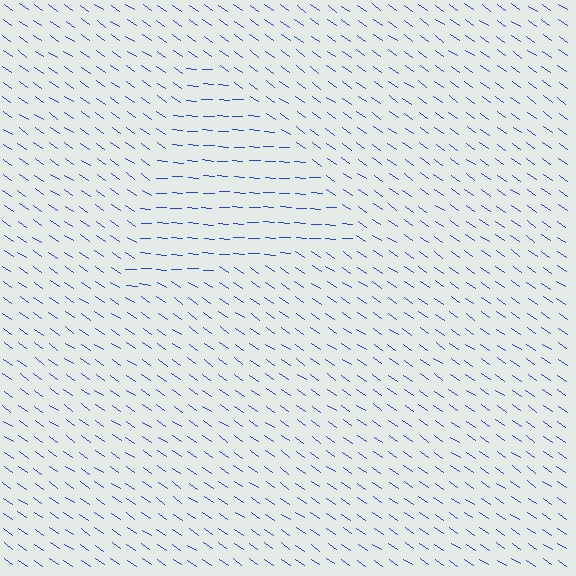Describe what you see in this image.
The image is filled with small blue line segments. A triangle region in the image has lines oriented differently from the surrounding lines, creating a visible texture boundary.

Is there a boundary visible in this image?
Yes, there is a texture boundary formed by a change in line orientation.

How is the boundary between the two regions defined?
The boundary is defined purely by a change in line orientation (approximately 31 degrees difference). All lines are the same color and thickness.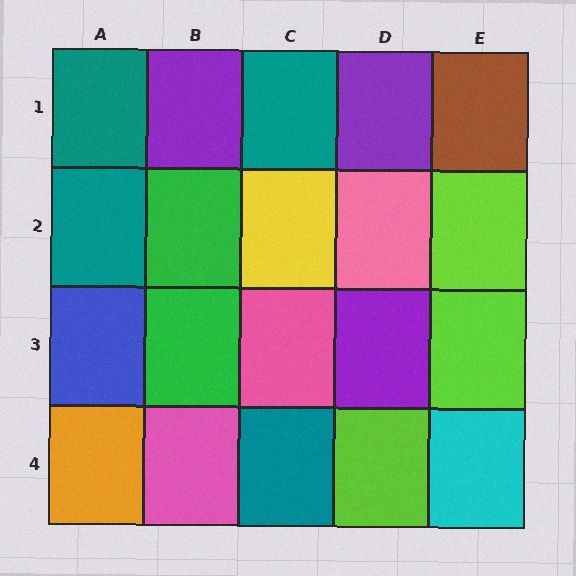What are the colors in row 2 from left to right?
Teal, green, yellow, pink, lime.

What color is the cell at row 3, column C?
Pink.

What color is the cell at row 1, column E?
Brown.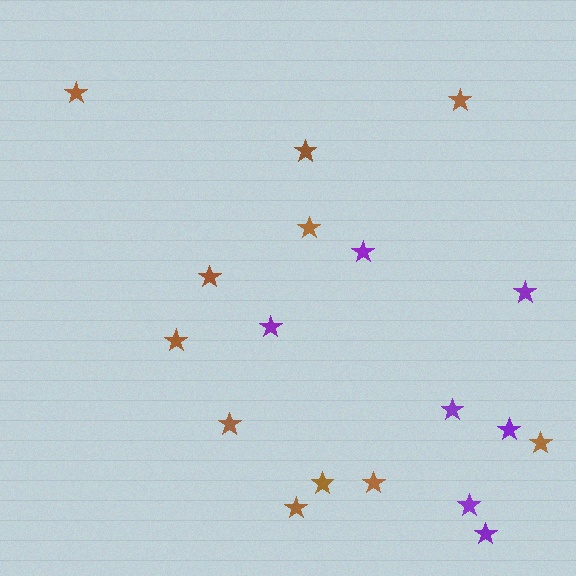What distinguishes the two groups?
There are 2 groups: one group of purple stars (7) and one group of brown stars (11).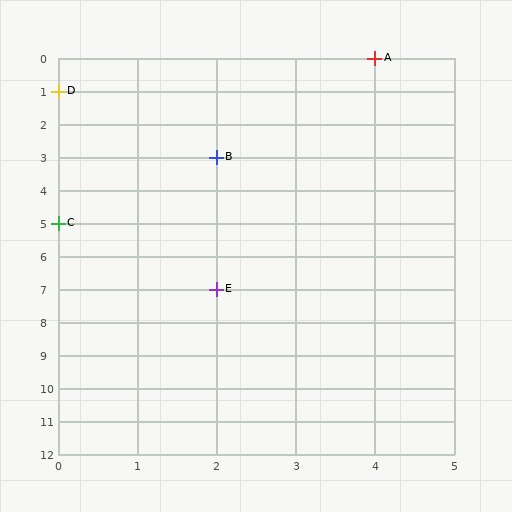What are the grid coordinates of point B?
Point B is at grid coordinates (2, 3).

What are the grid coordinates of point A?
Point A is at grid coordinates (4, 0).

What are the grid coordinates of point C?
Point C is at grid coordinates (0, 5).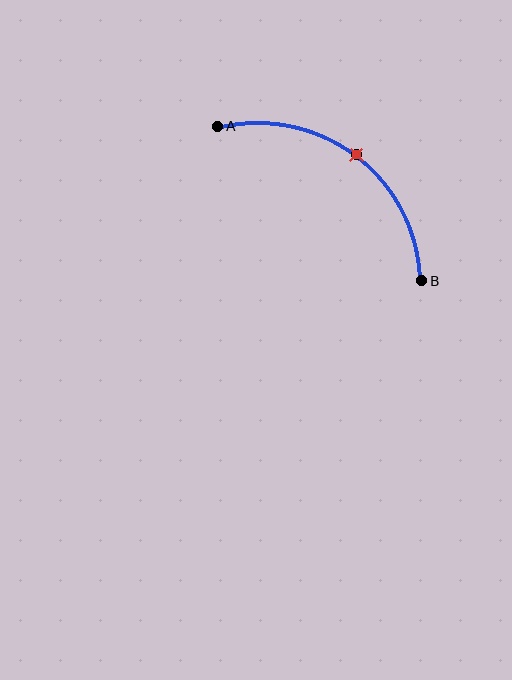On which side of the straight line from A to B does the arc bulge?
The arc bulges above and to the right of the straight line connecting A and B.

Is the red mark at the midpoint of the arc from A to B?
Yes. The red mark lies on the arc at equal arc-length from both A and B — it is the arc midpoint.